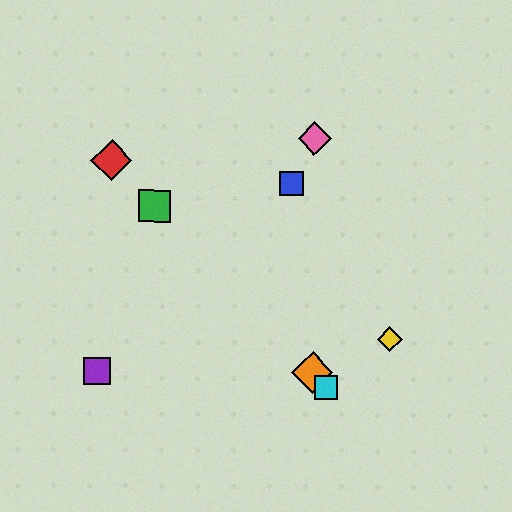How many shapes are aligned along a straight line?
4 shapes (the red diamond, the green square, the orange diamond, the cyan square) are aligned along a straight line.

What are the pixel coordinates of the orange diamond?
The orange diamond is at (312, 373).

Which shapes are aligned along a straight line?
The red diamond, the green square, the orange diamond, the cyan square are aligned along a straight line.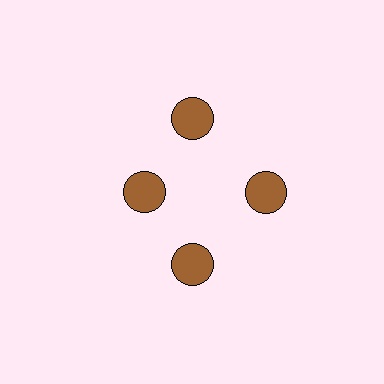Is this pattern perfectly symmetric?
No. The 4 brown circles are arranged in a ring, but one element near the 9 o'clock position is pulled inward toward the center, breaking the 4-fold rotational symmetry.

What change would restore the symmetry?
The symmetry would be restored by moving it outward, back onto the ring so that all 4 circles sit at equal angles and equal distance from the center.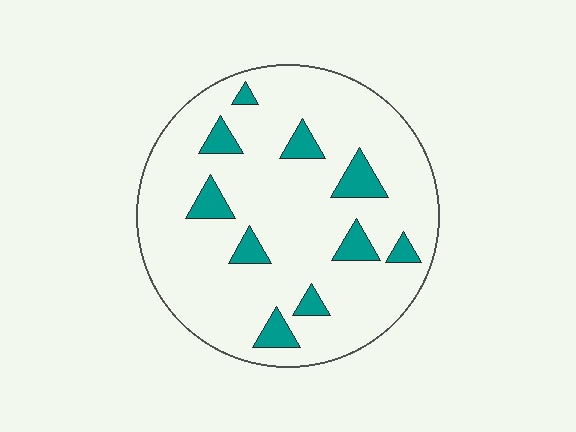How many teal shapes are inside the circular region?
10.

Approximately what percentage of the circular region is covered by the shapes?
Approximately 15%.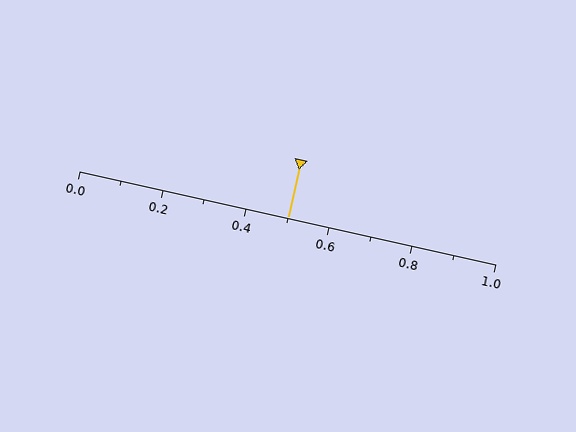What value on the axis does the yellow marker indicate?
The marker indicates approximately 0.5.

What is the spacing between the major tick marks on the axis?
The major ticks are spaced 0.2 apart.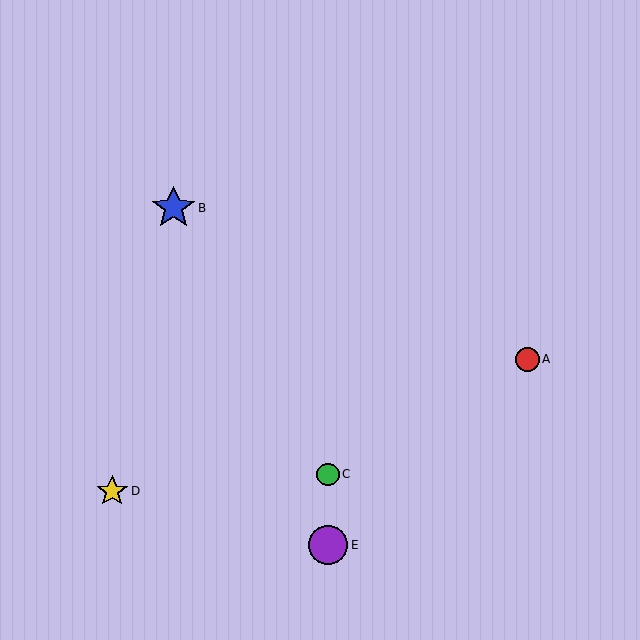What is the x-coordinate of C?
Object C is at x≈328.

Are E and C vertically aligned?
Yes, both are at x≈328.